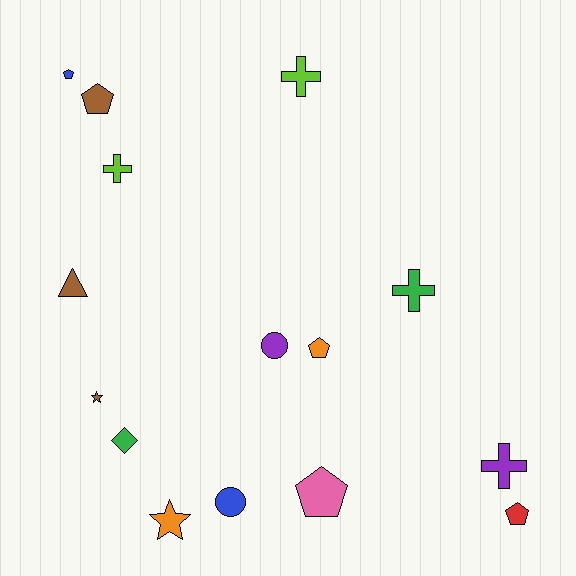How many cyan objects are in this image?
There are no cyan objects.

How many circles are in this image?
There are 2 circles.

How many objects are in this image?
There are 15 objects.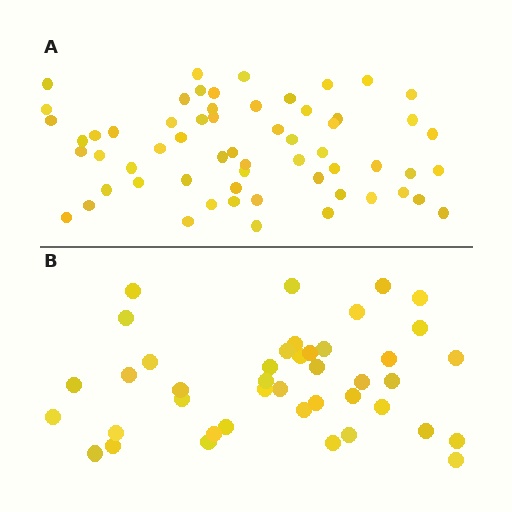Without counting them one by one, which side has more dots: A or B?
Region A (the top region) has more dots.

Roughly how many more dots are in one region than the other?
Region A has approximately 20 more dots than region B.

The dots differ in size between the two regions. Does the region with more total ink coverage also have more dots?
No. Region B has more total ink coverage because its dots are larger, but region A actually contains more individual dots. Total area can be misleading — the number of items is what matters here.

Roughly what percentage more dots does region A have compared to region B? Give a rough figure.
About 45% more.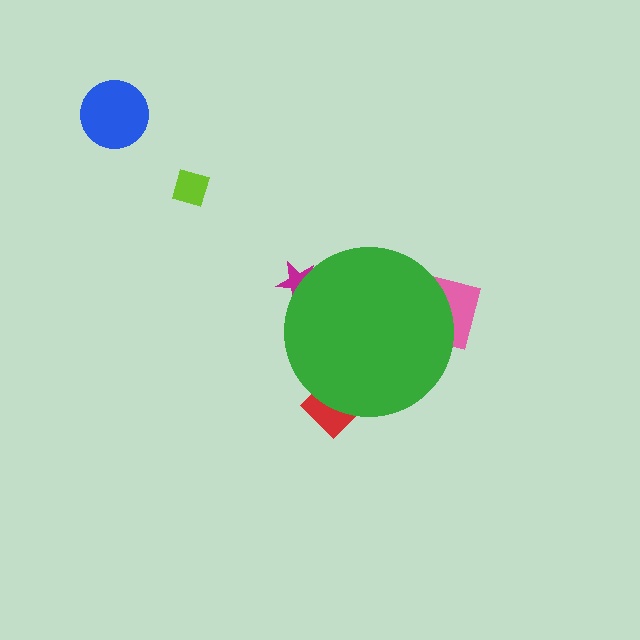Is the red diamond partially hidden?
Yes, the red diamond is partially hidden behind the green circle.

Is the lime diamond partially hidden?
No, the lime diamond is fully visible.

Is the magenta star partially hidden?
Yes, the magenta star is partially hidden behind the green circle.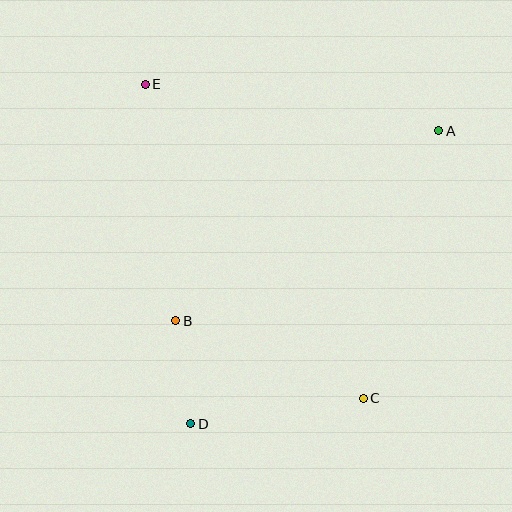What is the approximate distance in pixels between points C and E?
The distance between C and E is approximately 382 pixels.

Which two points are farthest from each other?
Points A and D are farthest from each other.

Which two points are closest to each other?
Points B and D are closest to each other.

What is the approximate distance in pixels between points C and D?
The distance between C and D is approximately 174 pixels.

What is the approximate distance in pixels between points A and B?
The distance between A and B is approximately 324 pixels.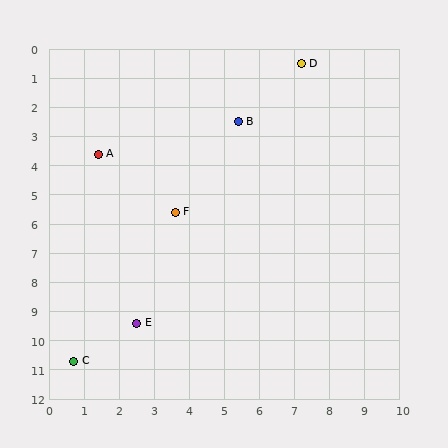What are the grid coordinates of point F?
Point F is at approximately (3.6, 5.6).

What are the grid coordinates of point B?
Point B is at approximately (5.4, 2.5).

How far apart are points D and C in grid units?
Points D and C are about 12.1 grid units apart.